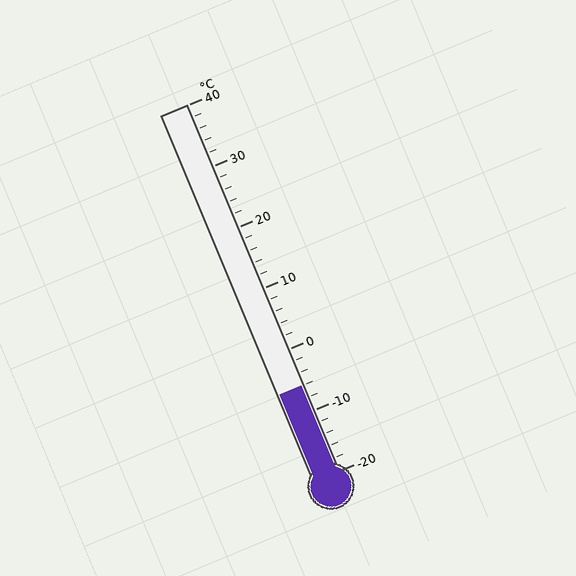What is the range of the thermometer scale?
The thermometer scale ranges from -20°C to 40°C.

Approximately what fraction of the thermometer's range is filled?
The thermometer is filled to approximately 25% of its range.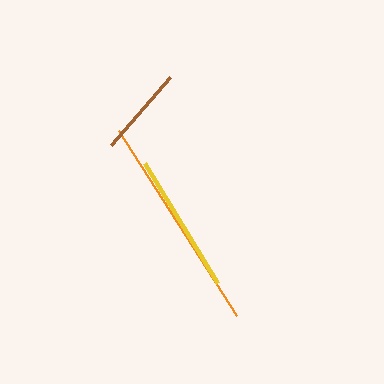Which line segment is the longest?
The orange line is the longest at approximately 219 pixels.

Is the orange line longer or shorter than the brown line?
The orange line is longer than the brown line.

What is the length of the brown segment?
The brown segment is approximately 90 pixels long.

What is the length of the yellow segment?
The yellow segment is approximately 140 pixels long.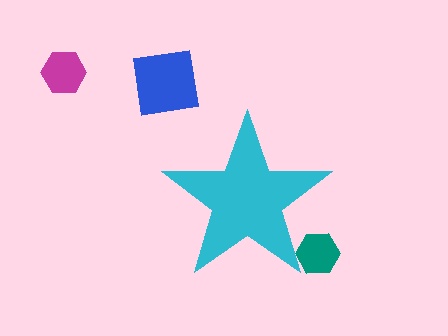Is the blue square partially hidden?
No, the blue square is fully visible.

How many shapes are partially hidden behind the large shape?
1 shape is partially hidden.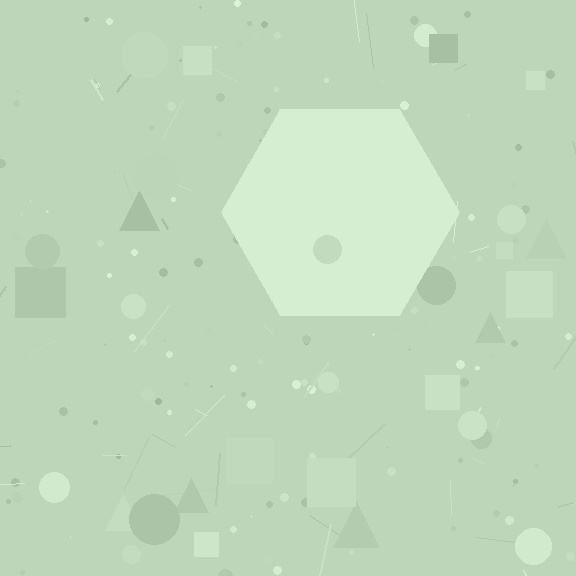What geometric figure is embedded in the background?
A hexagon is embedded in the background.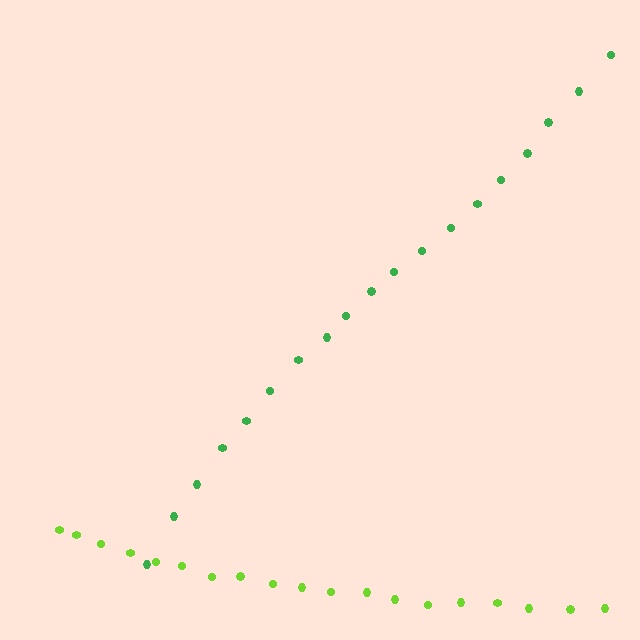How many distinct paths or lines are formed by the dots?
There are 2 distinct paths.